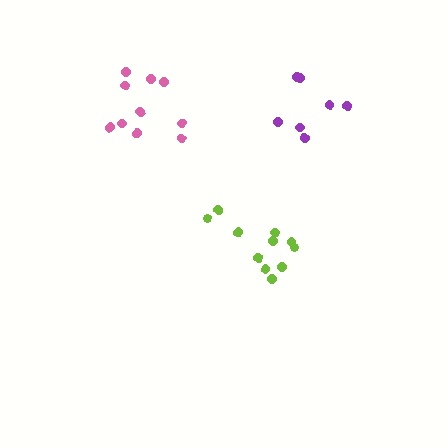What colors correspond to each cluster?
The clusters are colored: pink, purple, lime.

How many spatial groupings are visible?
There are 3 spatial groupings.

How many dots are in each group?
Group 1: 10 dots, Group 2: 7 dots, Group 3: 11 dots (28 total).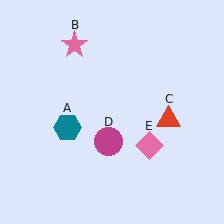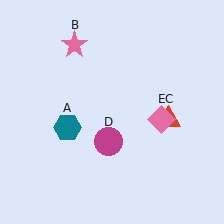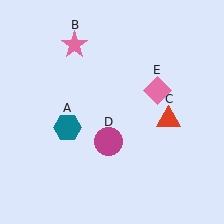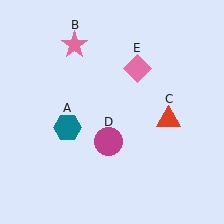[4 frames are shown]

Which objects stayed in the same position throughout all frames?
Teal hexagon (object A) and pink star (object B) and red triangle (object C) and magenta circle (object D) remained stationary.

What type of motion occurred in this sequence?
The pink diamond (object E) rotated counterclockwise around the center of the scene.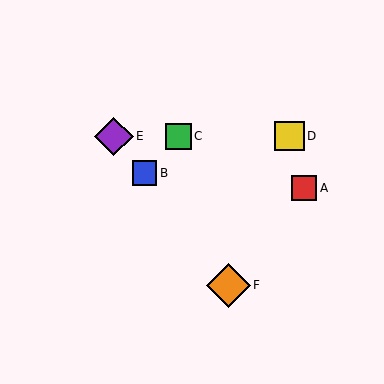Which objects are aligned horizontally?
Objects C, D, E are aligned horizontally.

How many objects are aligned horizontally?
3 objects (C, D, E) are aligned horizontally.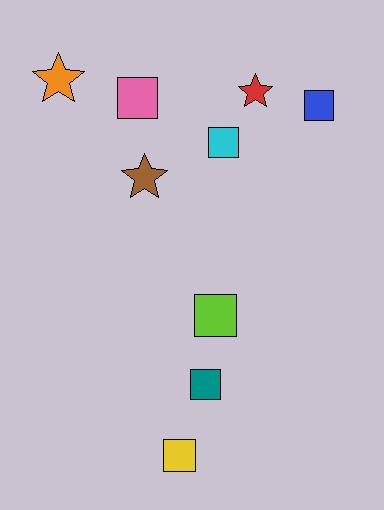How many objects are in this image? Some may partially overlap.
There are 9 objects.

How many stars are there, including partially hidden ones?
There are 3 stars.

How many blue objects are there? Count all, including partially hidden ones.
There is 1 blue object.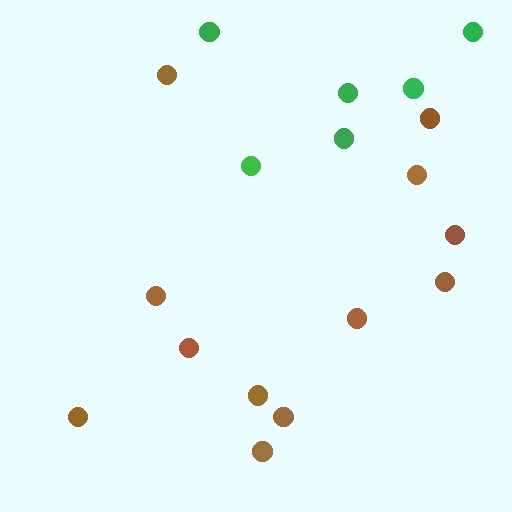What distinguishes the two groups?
There are 2 groups: one group of green circles (6) and one group of brown circles (12).